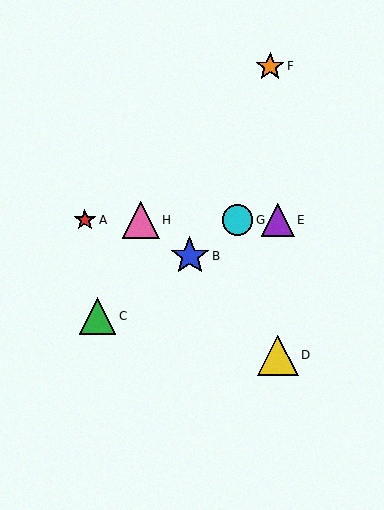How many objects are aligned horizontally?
4 objects (A, E, G, H) are aligned horizontally.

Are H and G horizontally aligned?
Yes, both are at y≈220.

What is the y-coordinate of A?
Object A is at y≈220.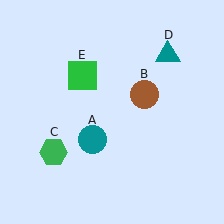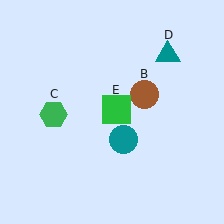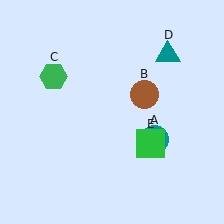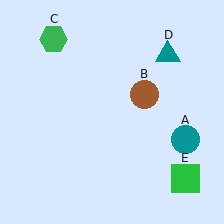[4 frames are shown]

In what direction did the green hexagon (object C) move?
The green hexagon (object C) moved up.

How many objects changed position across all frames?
3 objects changed position: teal circle (object A), green hexagon (object C), green square (object E).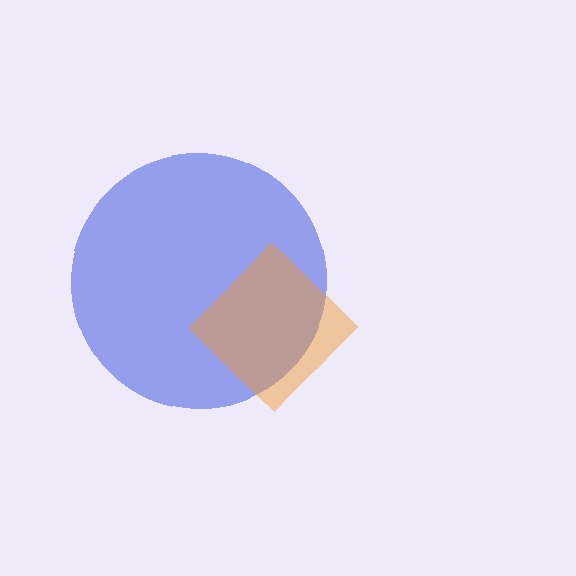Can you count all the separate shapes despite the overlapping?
Yes, there are 2 separate shapes.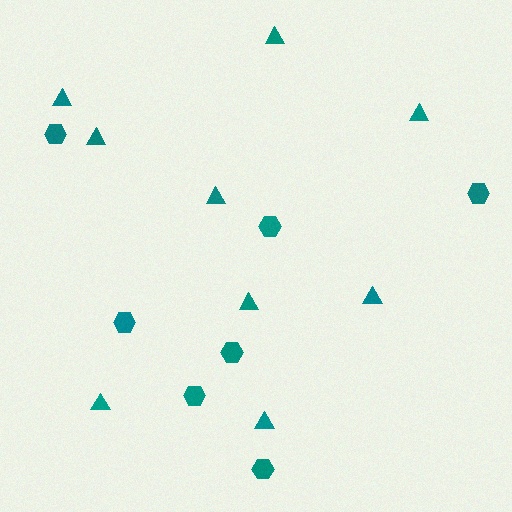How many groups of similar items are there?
There are 2 groups: one group of hexagons (7) and one group of triangles (9).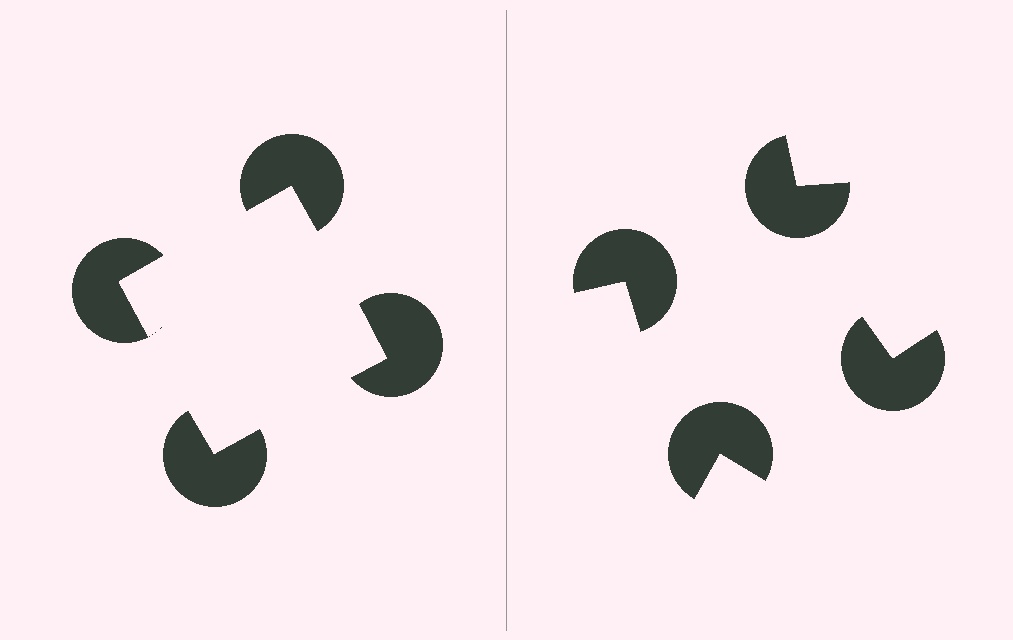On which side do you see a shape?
An illusory square appears on the left side. On the right side the wedge cuts are rotated, so no coherent shape forms.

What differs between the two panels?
The pac-man discs are positioned identically on both sides; only the wedge orientations differ. On the left they align to a square; on the right they are misaligned.